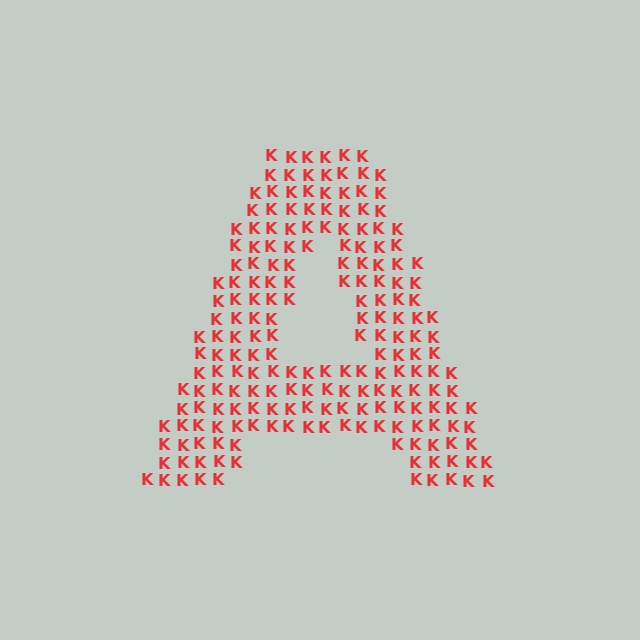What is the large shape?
The large shape is the letter A.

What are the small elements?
The small elements are letter K's.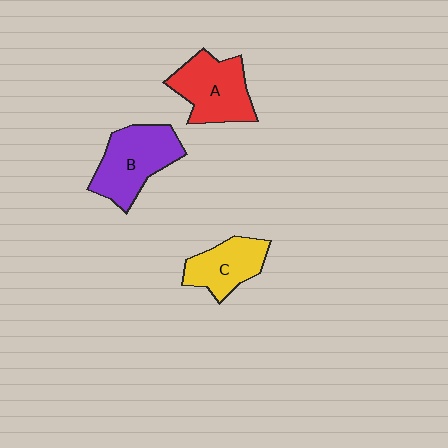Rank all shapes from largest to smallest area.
From largest to smallest: B (purple), A (red), C (yellow).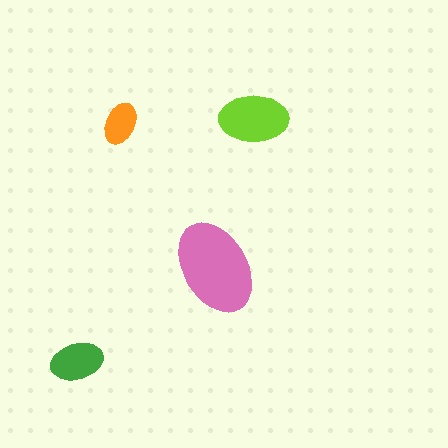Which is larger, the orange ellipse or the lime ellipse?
The lime one.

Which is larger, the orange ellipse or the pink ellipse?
The pink one.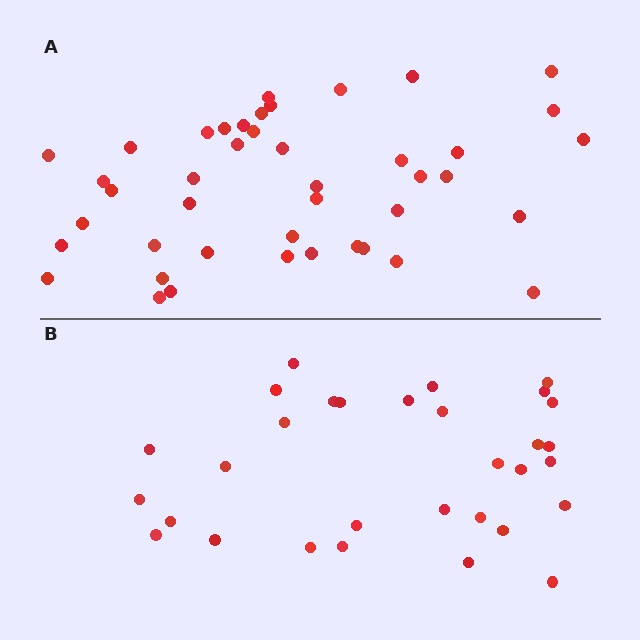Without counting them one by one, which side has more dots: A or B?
Region A (the top region) has more dots.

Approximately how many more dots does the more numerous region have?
Region A has roughly 12 or so more dots than region B.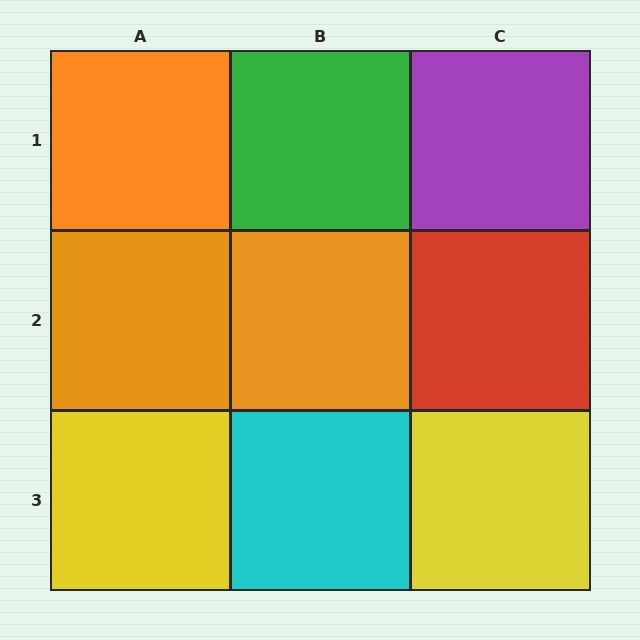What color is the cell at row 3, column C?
Yellow.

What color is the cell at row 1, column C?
Purple.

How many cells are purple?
1 cell is purple.